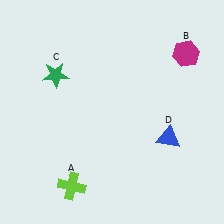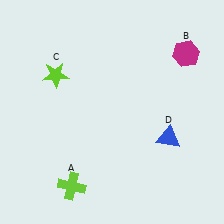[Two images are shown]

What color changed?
The star (C) changed from green in Image 1 to lime in Image 2.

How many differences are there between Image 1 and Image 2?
There is 1 difference between the two images.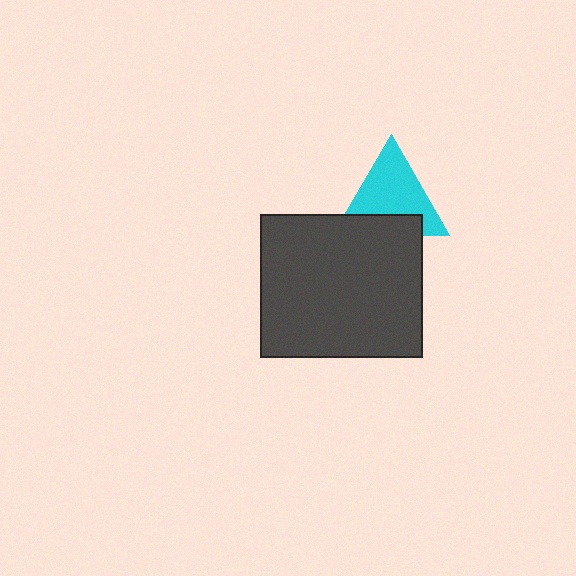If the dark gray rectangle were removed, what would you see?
You would see the complete cyan triangle.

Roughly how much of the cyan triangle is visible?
Most of it is visible (roughly 69%).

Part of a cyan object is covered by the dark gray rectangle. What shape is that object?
It is a triangle.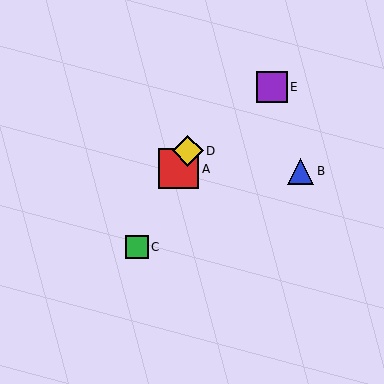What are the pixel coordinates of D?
Object D is at (188, 151).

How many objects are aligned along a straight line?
3 objects (A, C, D) are aligned along a straight line.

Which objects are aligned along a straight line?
Objects A, C, D are aligned along a straight line.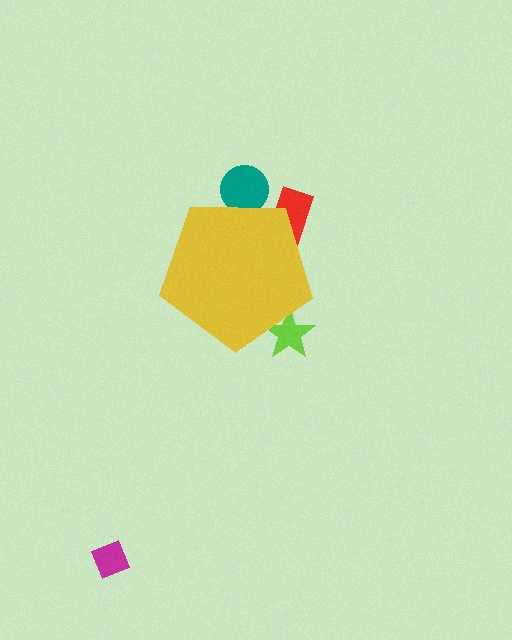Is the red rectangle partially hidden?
Yes, the red rectangle is partially hidden behind the yellow pentagon.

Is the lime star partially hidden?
Yes, the lime star is partially hidden behind the yellow pentagon.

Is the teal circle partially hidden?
Yes, the teal circle is partially hidden behind the yellow pentagon.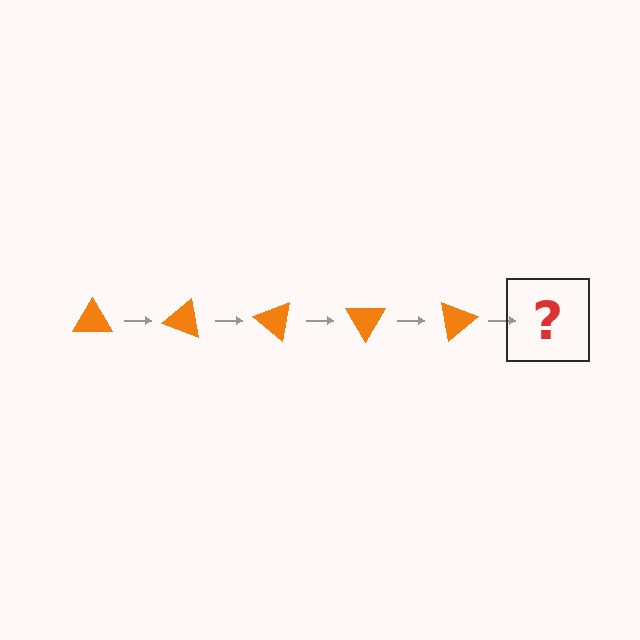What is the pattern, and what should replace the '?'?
The pattern is that the triangle rotates 20 degrees each step. The '?' should be an orange triangle rotated 100 degrees.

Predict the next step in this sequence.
The next step is an orange triangle rotated 100 degrees.